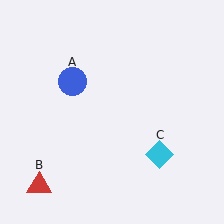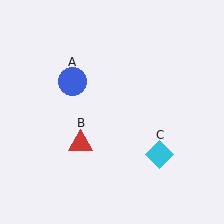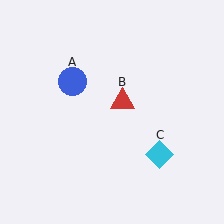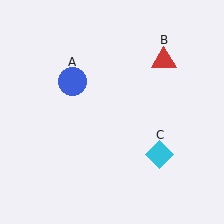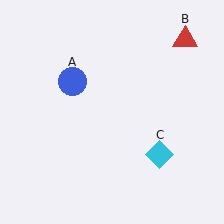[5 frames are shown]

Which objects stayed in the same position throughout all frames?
Blue circle (object A) and cyan diamond (object C) remained stationary.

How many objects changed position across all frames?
1 object changed position: red triangle (object B).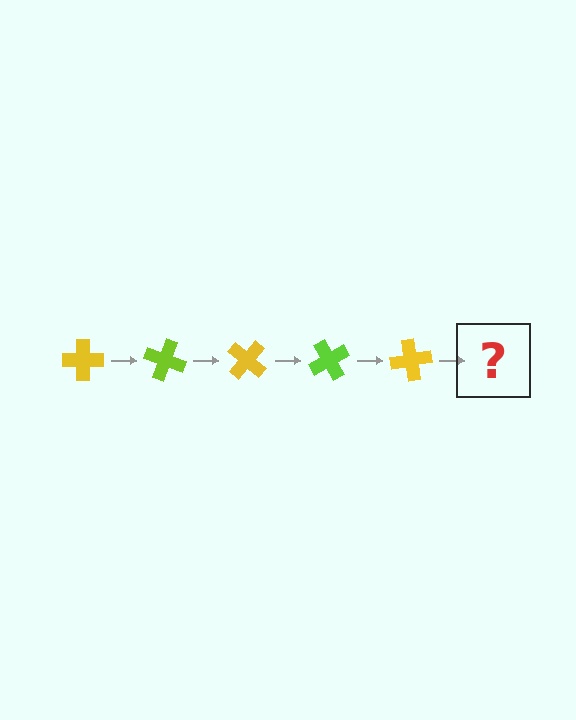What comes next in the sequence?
The next element should be a lime cross, rotated 100 degrees from the start.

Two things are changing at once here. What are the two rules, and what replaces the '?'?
The two rules are that it rotates 20 degrees each step and the color cycles through yellow and lime. The '?' should be a lime cross, rotated 100 degrees from the start.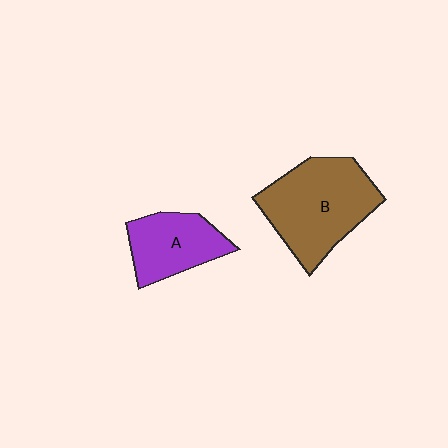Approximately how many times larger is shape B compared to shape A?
Approximately 1.6 times.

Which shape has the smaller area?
Shape A (purple).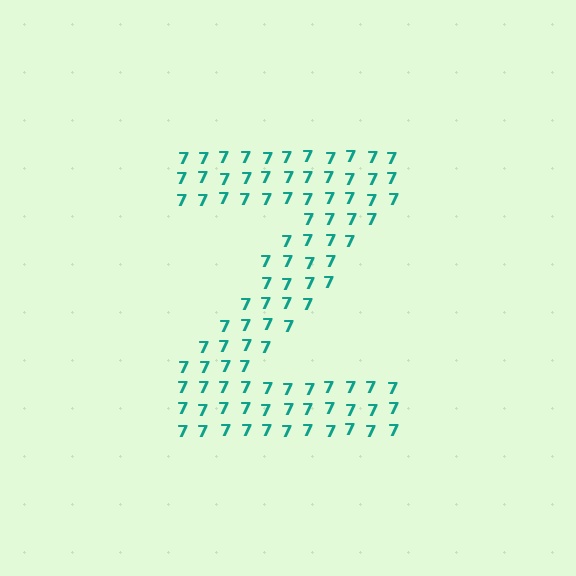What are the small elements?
The small elements are digit 7's.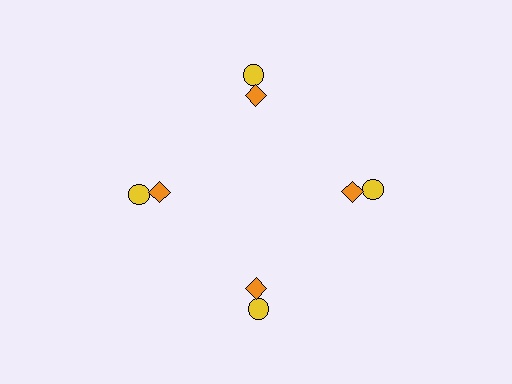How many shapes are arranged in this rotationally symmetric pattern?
There are 8 shapes, arranged in 4 groups of 2.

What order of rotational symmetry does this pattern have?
This pattern has 4-fold rotational symmetry.